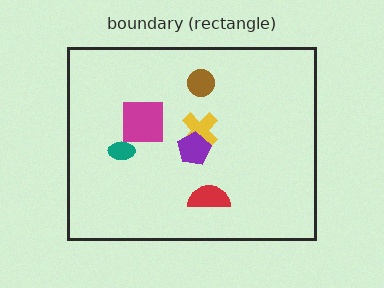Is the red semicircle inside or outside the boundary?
Inside.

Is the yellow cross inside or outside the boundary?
Inside.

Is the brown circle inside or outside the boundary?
Inside.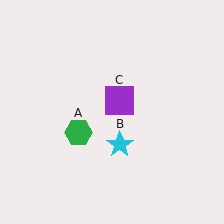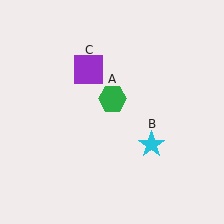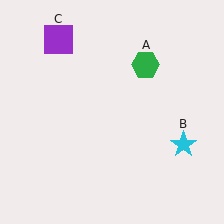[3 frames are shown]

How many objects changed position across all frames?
3 objects changed position: green hexagon (object A), cyan star (object B), purple square (object C).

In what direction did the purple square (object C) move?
The purple square (object C) moved up and to the left.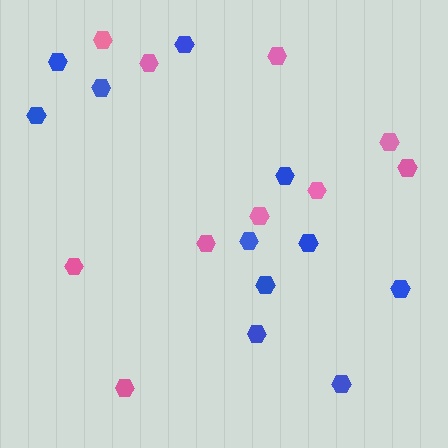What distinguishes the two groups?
There are 2 groups: one group of pink hexagons (10) and one group of blue hexagons (11).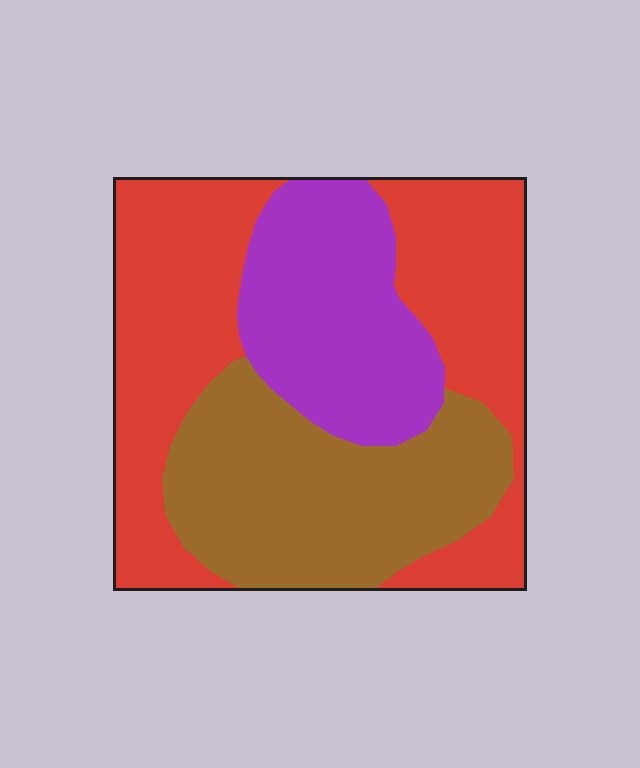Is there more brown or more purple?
Brown.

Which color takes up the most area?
Red, at roughly 45%.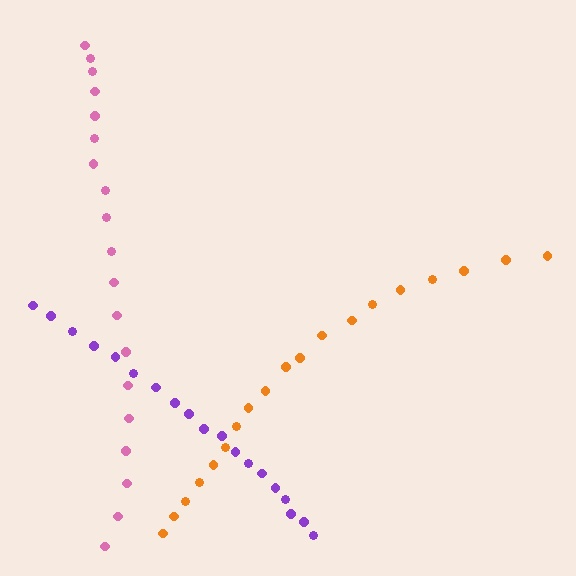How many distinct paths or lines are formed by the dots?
There are 3 distinct paths.